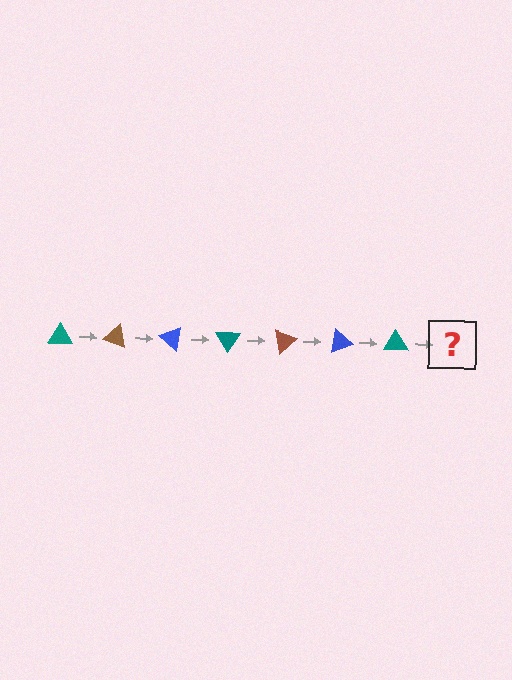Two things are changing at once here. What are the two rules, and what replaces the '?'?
The two rules are that it rotates 20 degrees each step and the color cycles through teal, brown, and blue. The '?' should be a brown triangle, rotated 140 degrees from the start.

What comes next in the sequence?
The next element should be a brown triangle, rotated 140 degrees from the start.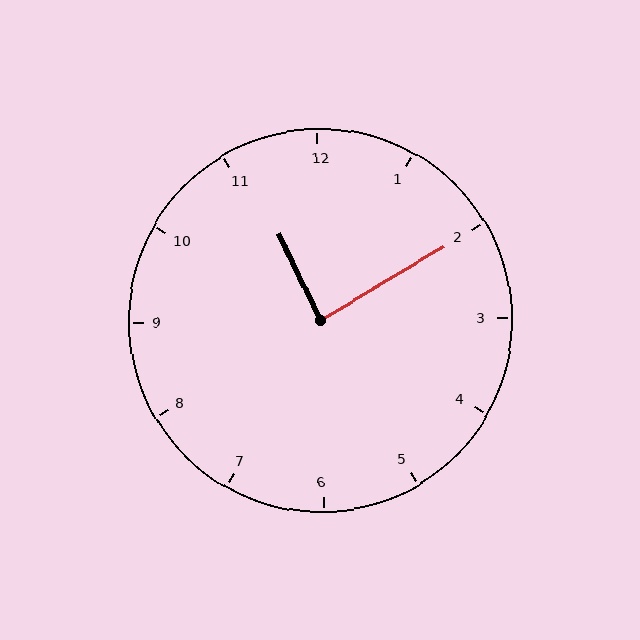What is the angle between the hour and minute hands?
Approximately 85 degrees.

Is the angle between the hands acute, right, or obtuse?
It is right.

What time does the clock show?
11:10.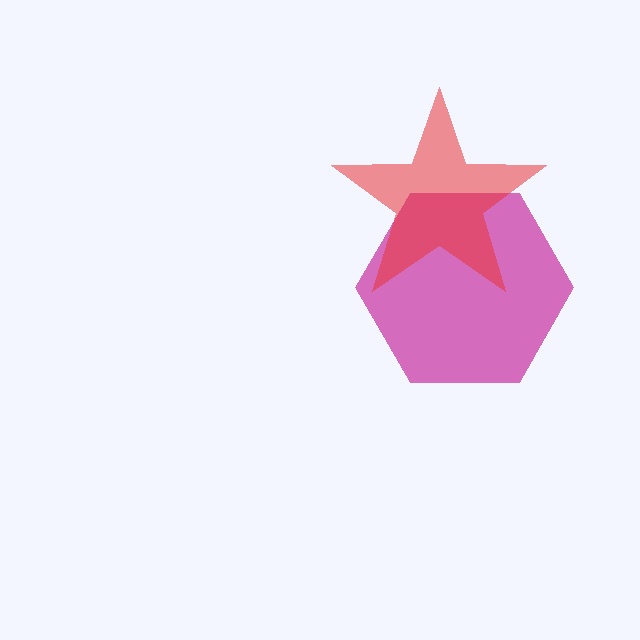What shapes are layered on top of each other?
The layered shapes are: a magenta hexagon, a red star.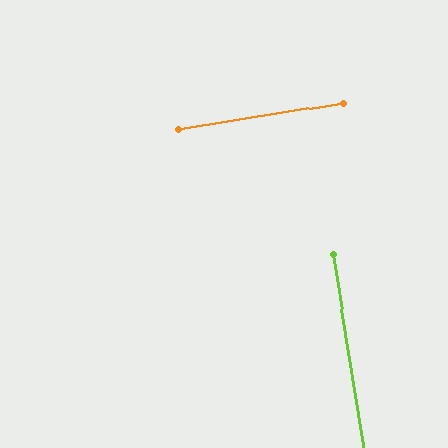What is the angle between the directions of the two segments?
Approximately 90 degrees.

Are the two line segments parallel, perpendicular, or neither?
Perpendicular — they meet at approximately 90°.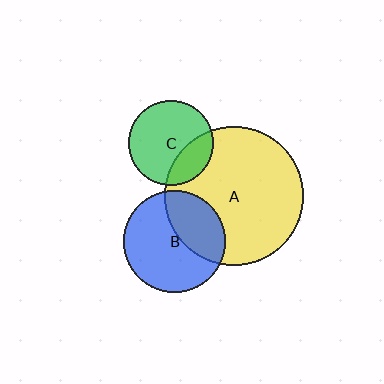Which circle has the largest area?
Circle A (yellow).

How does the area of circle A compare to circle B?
Approximately 1.8 times.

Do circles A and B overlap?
Yes.